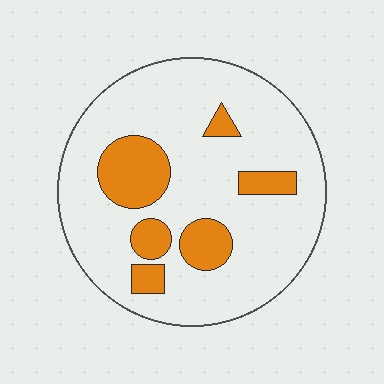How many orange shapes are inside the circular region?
6.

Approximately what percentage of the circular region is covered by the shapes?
Approximately 20%.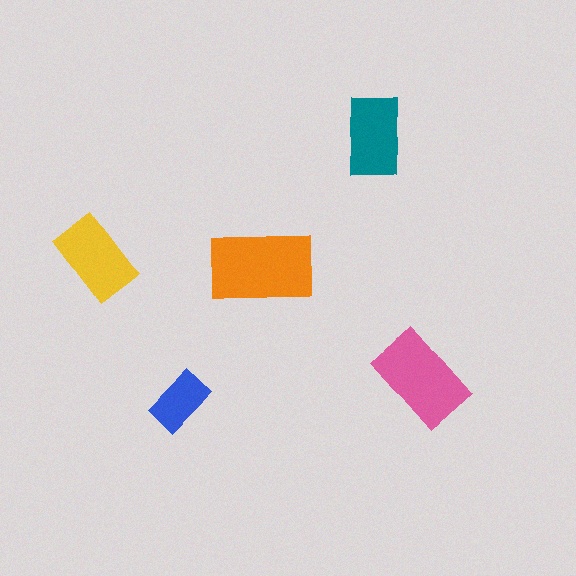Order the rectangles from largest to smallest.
the orange one, the pink one, the yellow one, the teal one, the blue one.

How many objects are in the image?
There are 5 objects in the image.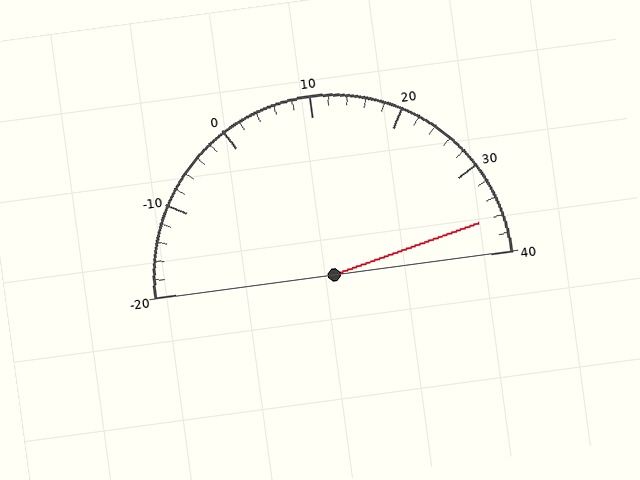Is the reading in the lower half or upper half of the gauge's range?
The reading is in the upper half of the range (-20 to 40).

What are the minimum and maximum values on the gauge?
The gauge ranges from -20 to 40.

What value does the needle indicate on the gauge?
The needle indicates approximately 36.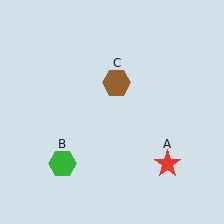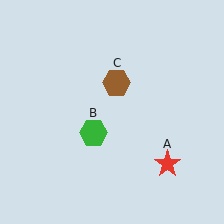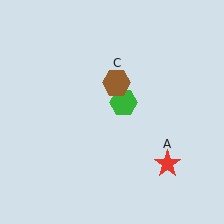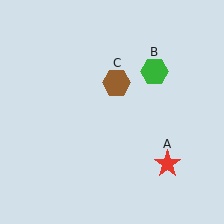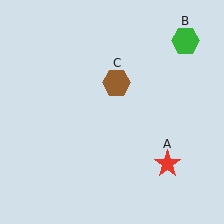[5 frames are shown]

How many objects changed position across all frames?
1 object changed position: green hexagon (object B).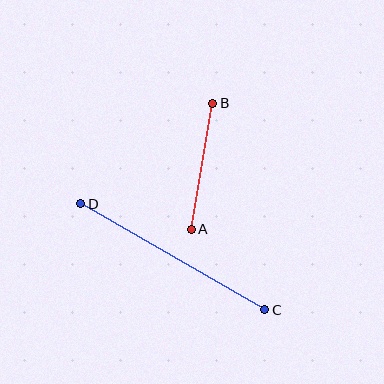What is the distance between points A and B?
The distance is approximately 127 pixels.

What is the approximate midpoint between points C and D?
The midpoint is at approximately (173, 257) pixels.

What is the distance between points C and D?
The distance is approximately 212 pixels.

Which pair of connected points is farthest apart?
Points C and D are farthest apart.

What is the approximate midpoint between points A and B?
The midpoint is at approximately (202, 166) pixels.